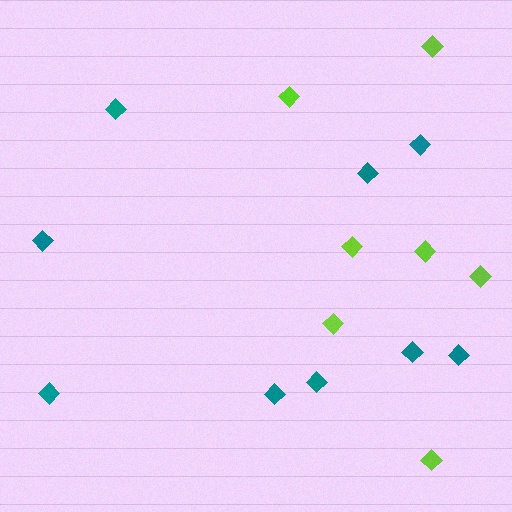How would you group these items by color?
There are 2 groups: one group of teal diamonds (9) and one group of lime diamonds (7).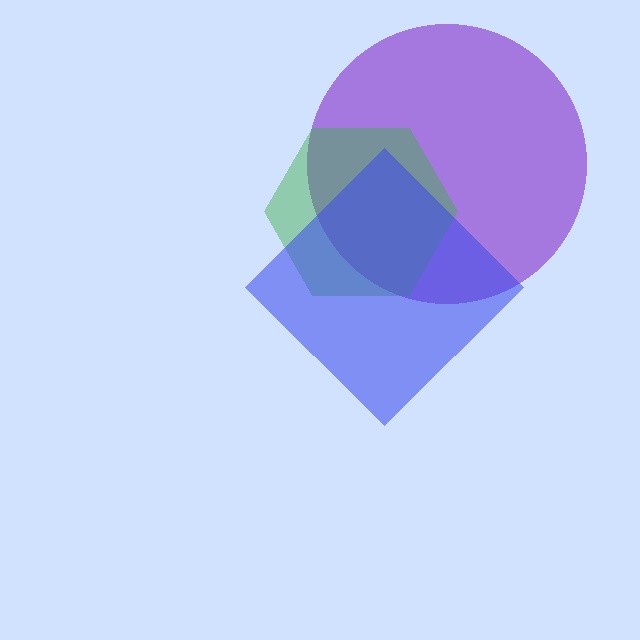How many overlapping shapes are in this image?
There are 3 overlapping shapes in the image.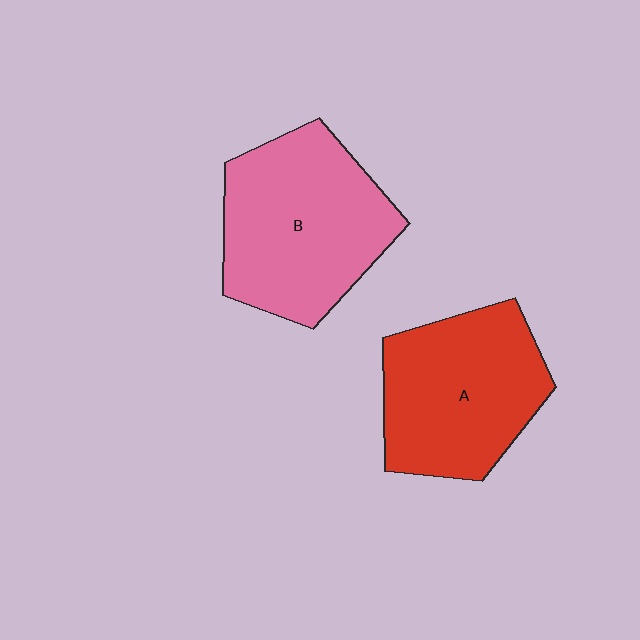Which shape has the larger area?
Shape B (pink).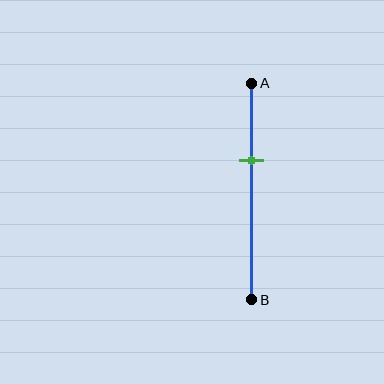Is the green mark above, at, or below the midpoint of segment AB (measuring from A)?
The green mark is above the midpoint of segment AB.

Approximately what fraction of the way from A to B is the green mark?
The green mark is approximately 35% of the way from A to B.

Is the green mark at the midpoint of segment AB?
No, the mark is at about 35% from A, not at the 50% midpoint.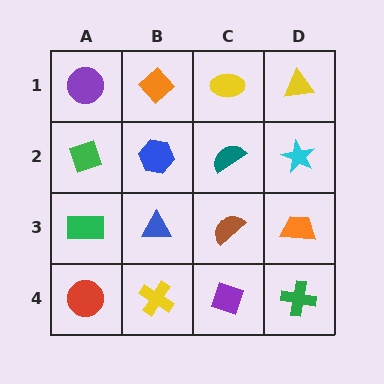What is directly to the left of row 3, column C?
A blue triangle.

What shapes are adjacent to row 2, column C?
A yellow ellipse (row 1, column C), a brown semicircle (row 3, column C), a blue hexagon (row 2, column B), a cyan star (row 2, column D).